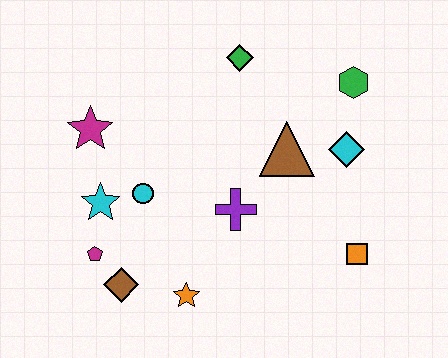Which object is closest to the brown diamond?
The magenta pentagon is closest to the brown diamond.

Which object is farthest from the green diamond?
The brown diamond is farthest from the green diamond.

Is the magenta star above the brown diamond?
Yes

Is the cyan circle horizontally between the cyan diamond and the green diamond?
No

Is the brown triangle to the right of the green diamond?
Yes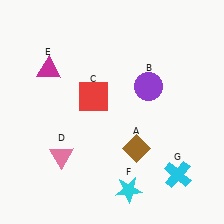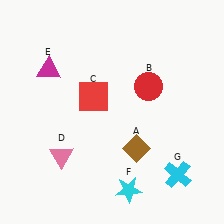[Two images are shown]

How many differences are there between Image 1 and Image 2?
There is 1 difference between the two images.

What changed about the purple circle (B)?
In Image 1, B is purple. In Image 2, it changed to red.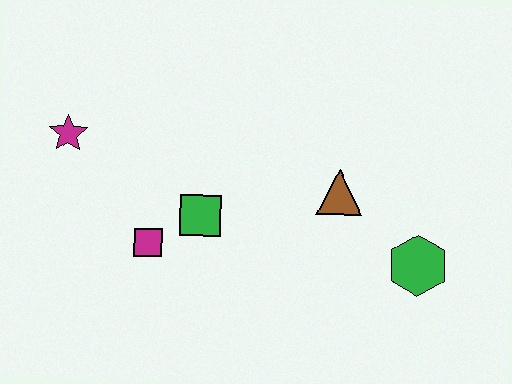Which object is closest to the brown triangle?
The green hexagon is closest to the brown triangle.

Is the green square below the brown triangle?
Yes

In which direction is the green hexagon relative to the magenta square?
The green hexagon is to the right of the magenta square.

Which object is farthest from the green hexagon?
The magenta star is farthest from the green hexagon.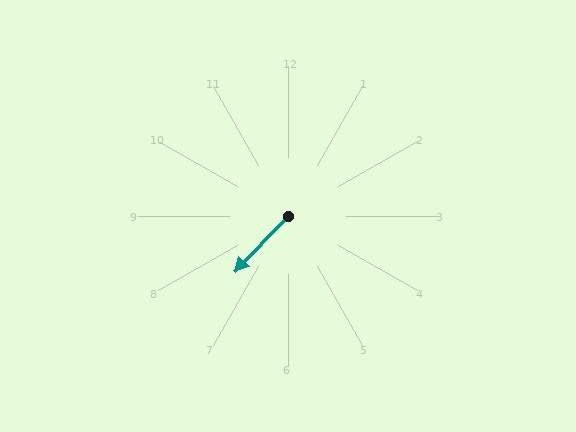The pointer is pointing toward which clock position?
Roughly 7 o'clock.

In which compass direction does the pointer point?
Southwest.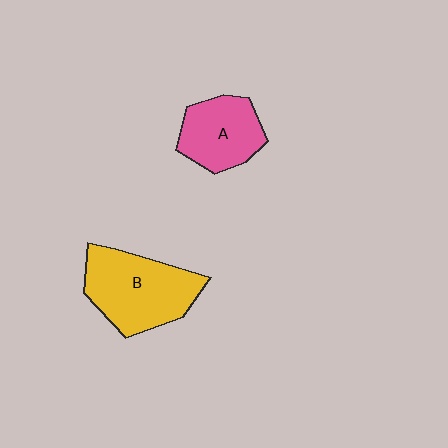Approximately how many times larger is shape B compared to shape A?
Approximately 1.4 times.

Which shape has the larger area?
Shape B (yellow).